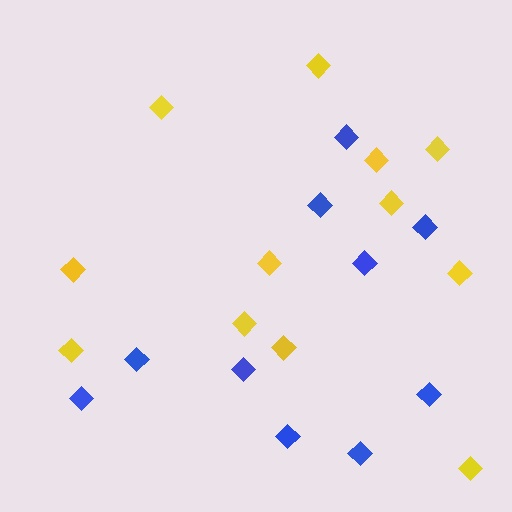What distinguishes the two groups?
There are 2 groups: one group of blue diamonds (10) and one group of yellow diamonds (12).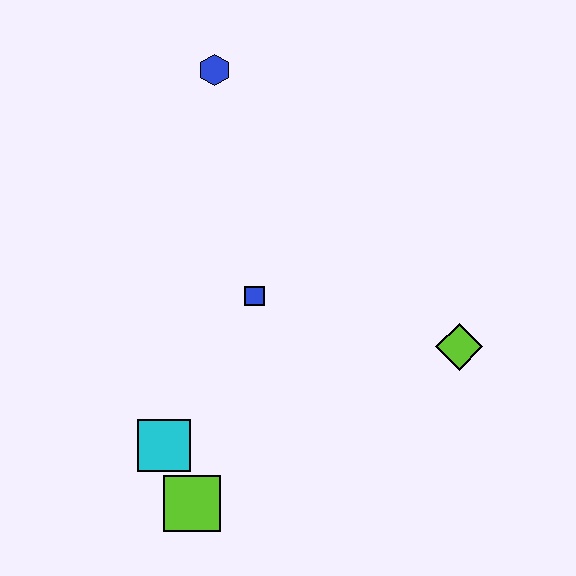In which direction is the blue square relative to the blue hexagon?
The blue square is below the blue hexagon.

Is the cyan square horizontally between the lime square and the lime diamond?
No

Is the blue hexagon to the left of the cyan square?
No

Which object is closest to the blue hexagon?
The blue square is closest to the blue hexagon.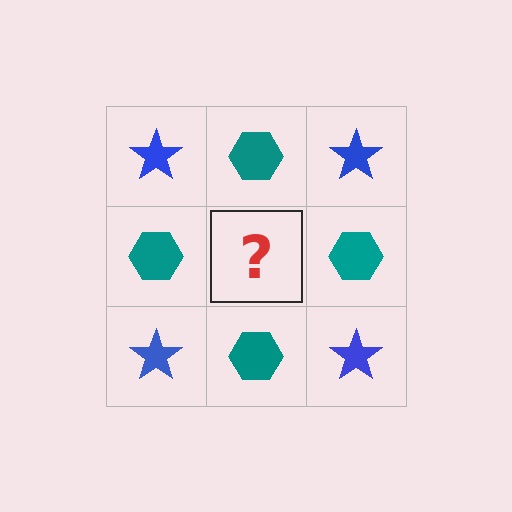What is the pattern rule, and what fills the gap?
The rule is that it alternates blue star and teal hexagon in a checkerboard pattern. The gap should be filled with a blue star.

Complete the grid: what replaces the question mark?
The question mark should be replaced with a blue star.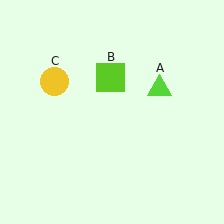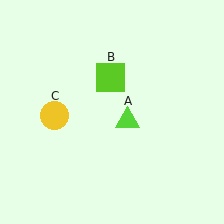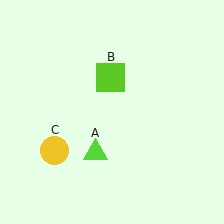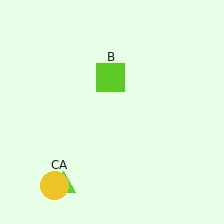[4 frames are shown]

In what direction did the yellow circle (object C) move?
The yellow circle (object C) moved down.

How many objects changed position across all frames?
2 objects changed position: lime triangle (object A), yellow circle (object C).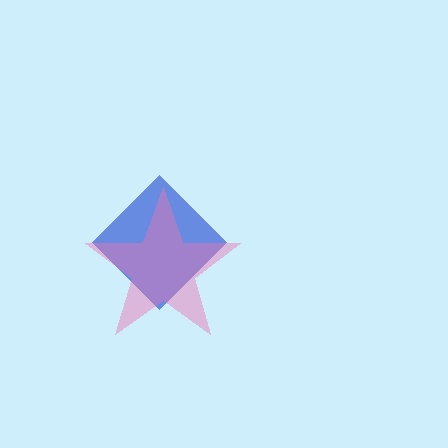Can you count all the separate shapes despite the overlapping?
Yes, there are 2 separate shapes.